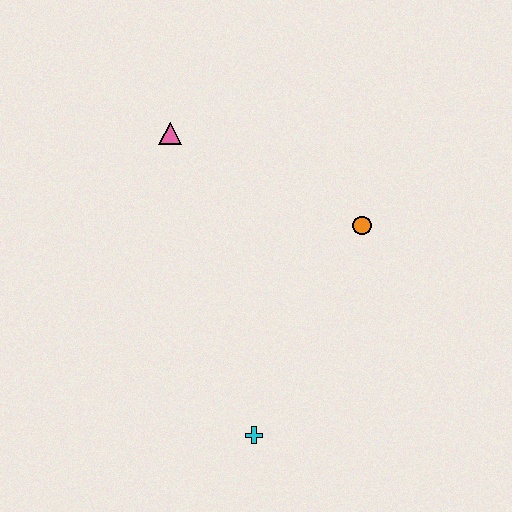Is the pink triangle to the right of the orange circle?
No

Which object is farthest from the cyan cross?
The pink triangle is farthest from the cyan cross.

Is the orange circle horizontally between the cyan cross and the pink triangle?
No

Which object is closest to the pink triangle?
The orange circle is closest to the pink triangle.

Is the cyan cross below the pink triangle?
Yes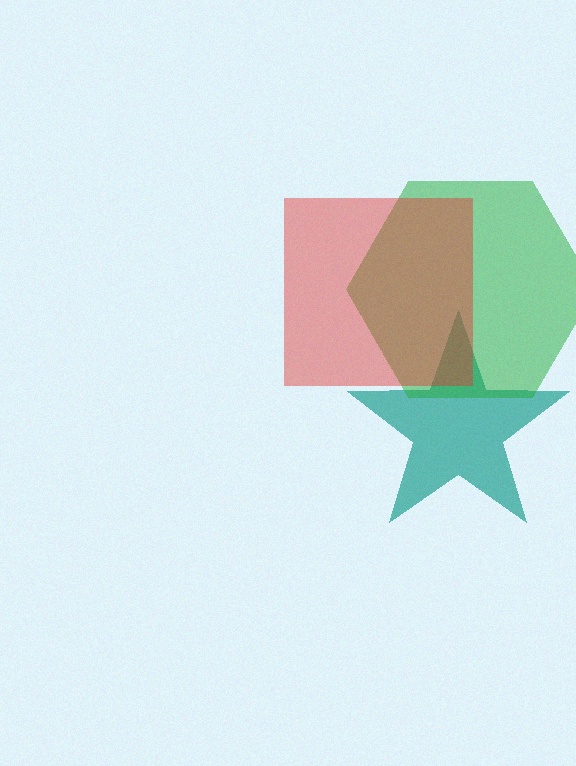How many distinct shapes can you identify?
There are 3 distinct shapes: a teal star, a green hexagon, a red square.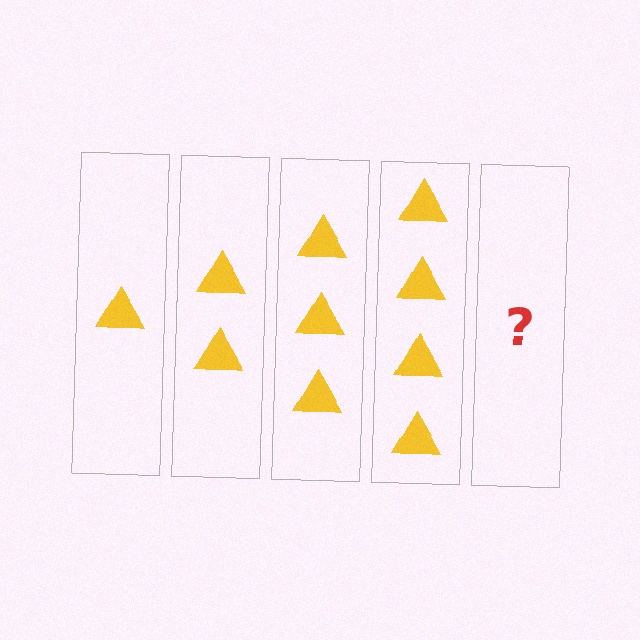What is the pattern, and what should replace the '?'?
The pattern is that each step adds one more triangle. The '?' should be 5 triangles.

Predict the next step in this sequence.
The next step is 5 triangles.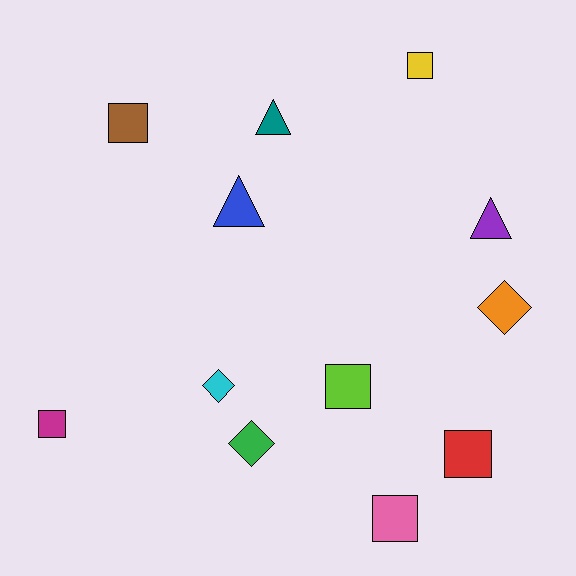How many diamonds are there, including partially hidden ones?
There are 3 diamonds.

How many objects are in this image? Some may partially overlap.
There are 12 objects.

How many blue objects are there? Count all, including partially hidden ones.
There is 1 blue object.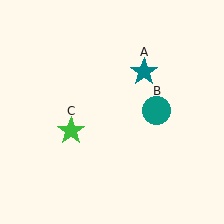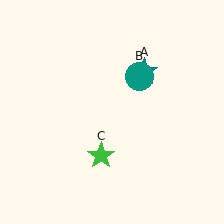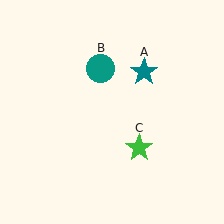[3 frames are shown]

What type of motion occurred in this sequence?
The teal circle (object B), green star (object C) rotated counterclockwise around the center of the scene.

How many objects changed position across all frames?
2 objects changed position: teal circle (object B), green star (object C).